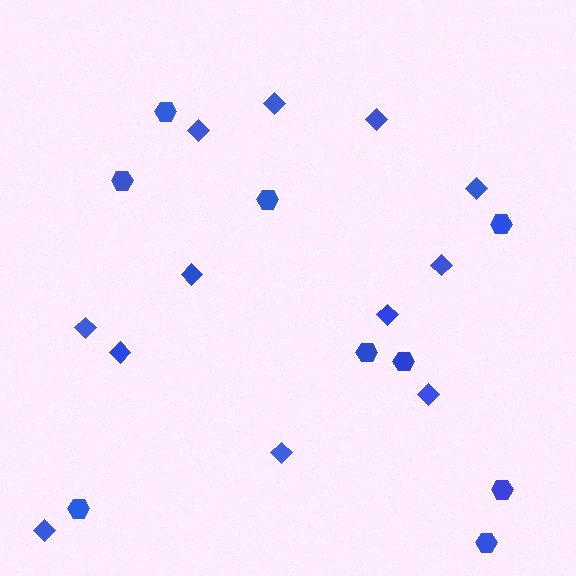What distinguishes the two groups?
There are 2 groups: one group of hexagons (9) and one group of diamonds (12).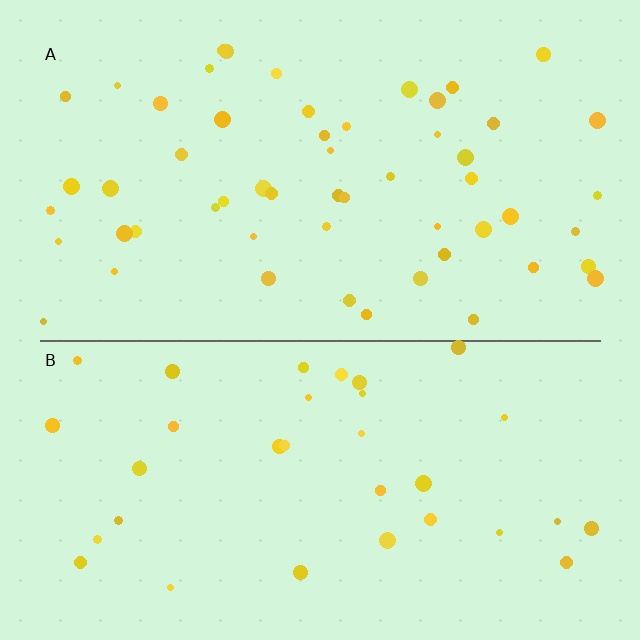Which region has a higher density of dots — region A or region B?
A (the top).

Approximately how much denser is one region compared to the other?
Approximately 1.6× — region A over region B.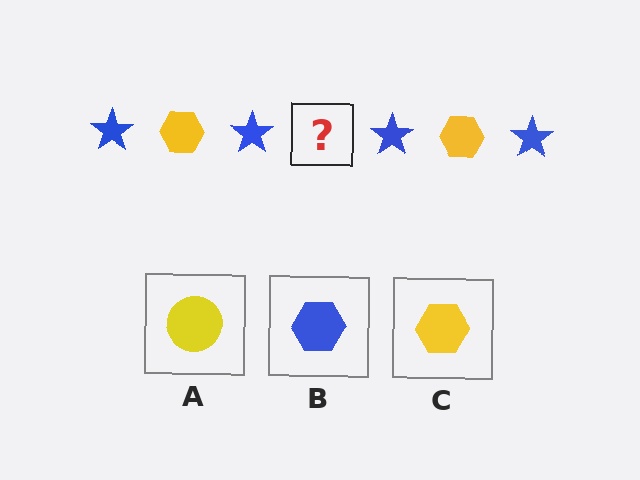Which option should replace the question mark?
Option C.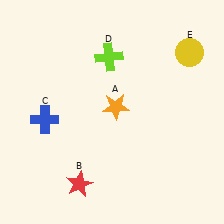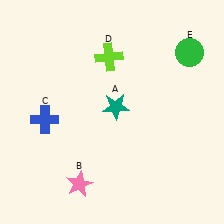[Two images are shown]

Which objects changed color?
A changed from orange to teal. B changed from red to pink. E changed from yellow to green.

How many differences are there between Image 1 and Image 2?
There are 3 differences between the two images.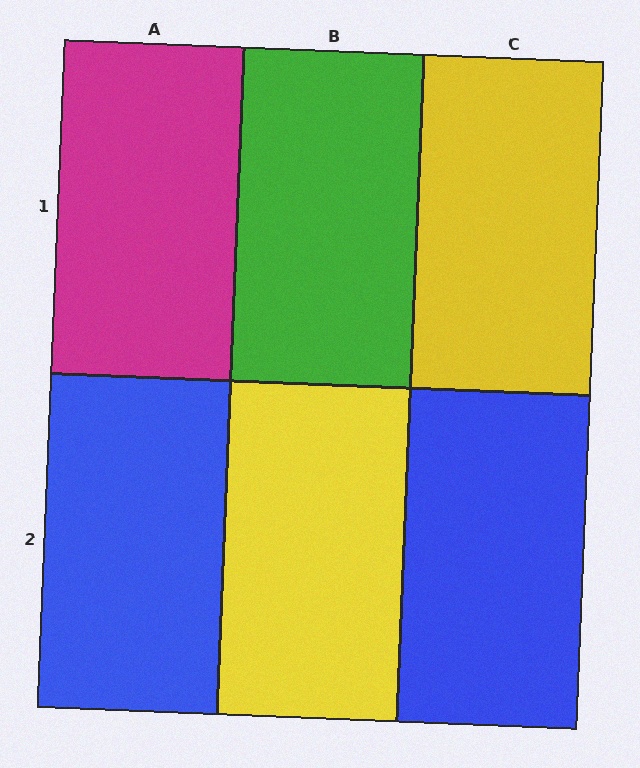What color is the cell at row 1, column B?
Green.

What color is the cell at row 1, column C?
Yellow.